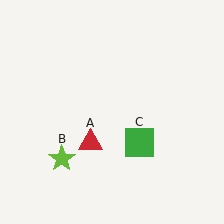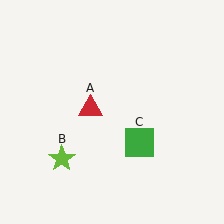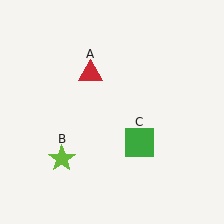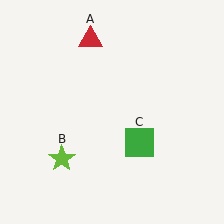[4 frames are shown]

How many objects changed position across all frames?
1 object changed position: red triangle (object A).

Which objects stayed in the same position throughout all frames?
Lime star (object B) and green square (object C) remained stationary.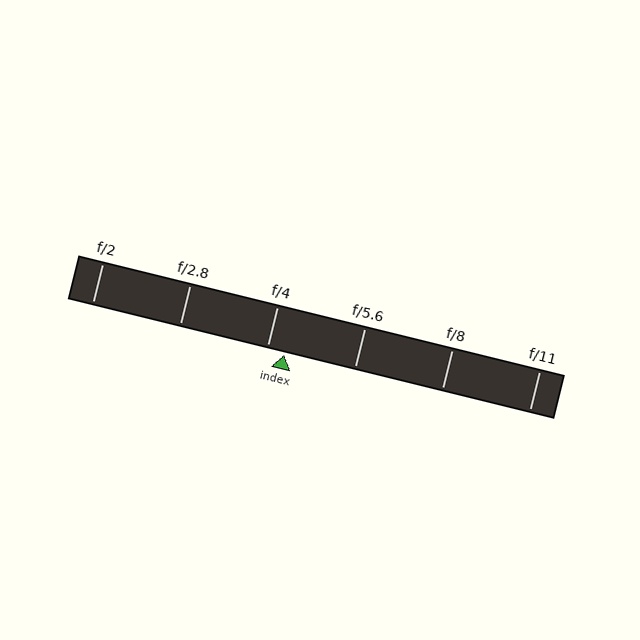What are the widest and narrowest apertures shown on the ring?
The widest aperture shown is f/2 and the narrowest is f/11.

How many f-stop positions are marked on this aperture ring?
There are 6 f-stop positions marked.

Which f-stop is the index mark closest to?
The index mark is closest to f/4.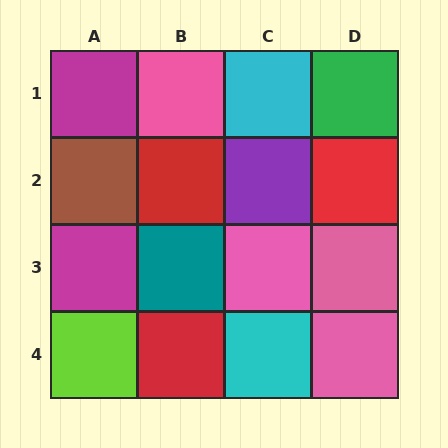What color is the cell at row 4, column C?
Cyan.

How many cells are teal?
1 cell is teal.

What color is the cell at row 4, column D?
Pink.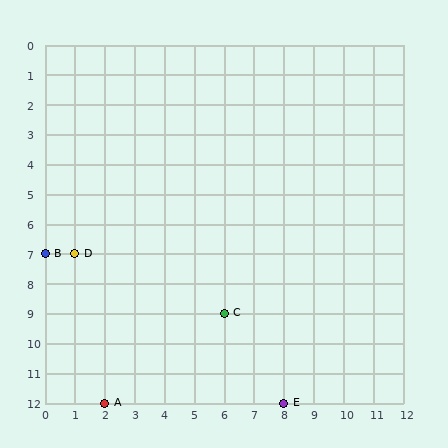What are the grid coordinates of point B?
Point B is at grid coordinates (0, 7).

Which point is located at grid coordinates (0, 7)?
Point B is at (0, 7).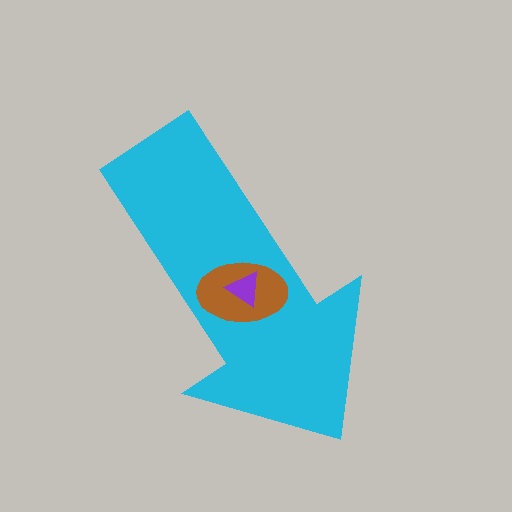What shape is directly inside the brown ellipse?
The purple triangle.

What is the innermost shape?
The purple triangle.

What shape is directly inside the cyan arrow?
The brown ellipse.